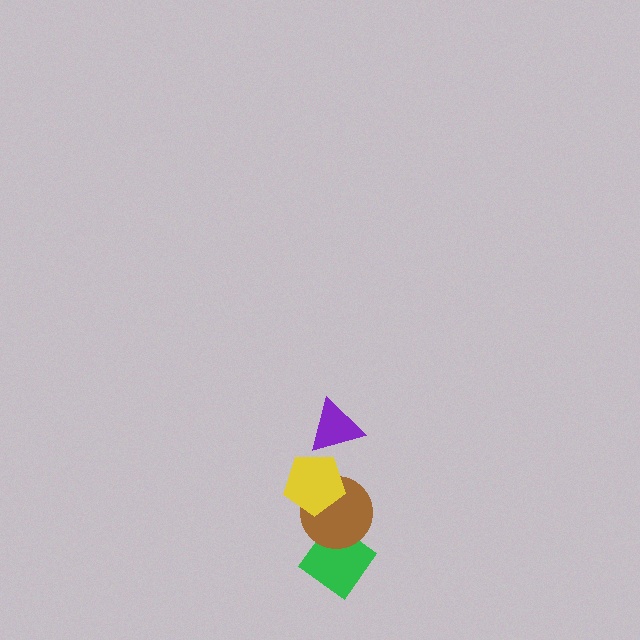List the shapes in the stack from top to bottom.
From top to bottom: the purple triangle, the yellow pentagon, the brown circle, the green diamond.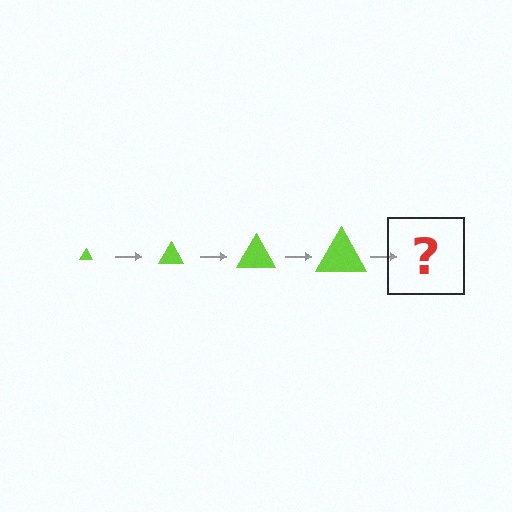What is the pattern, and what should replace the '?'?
The pattern is that the triangle gets progressively larger each step. The '?' should be a lime triangle, larger than the previous one.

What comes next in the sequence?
The next element should be a lime triangle, larger than the previous one.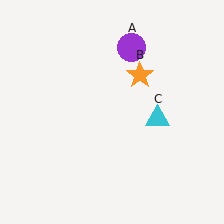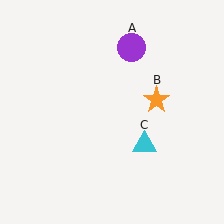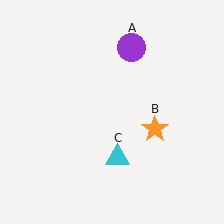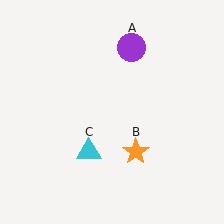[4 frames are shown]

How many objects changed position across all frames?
2 objects changed position: orange star (object B), cyan triangle (object C).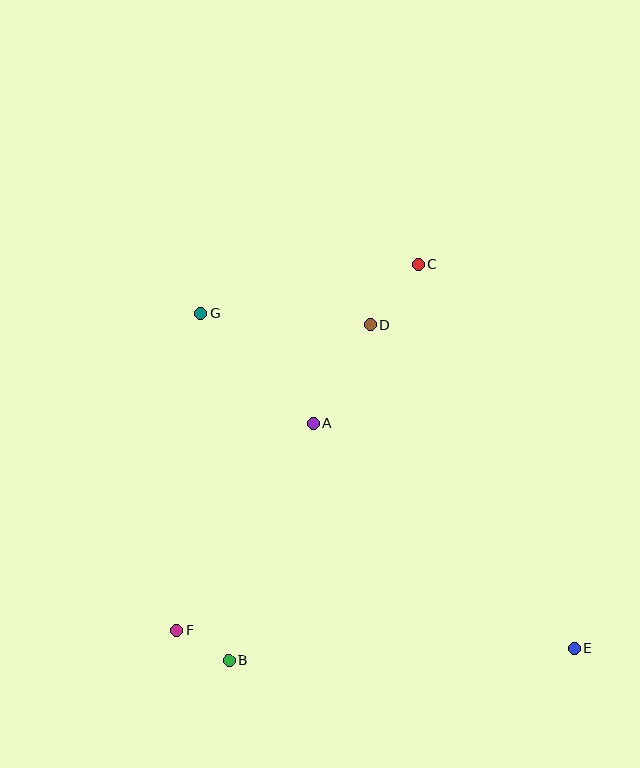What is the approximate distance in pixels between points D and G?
The distance between D and G is approximately 170 pixels.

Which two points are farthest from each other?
Points E and G are farthest from each other.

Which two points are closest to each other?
Points B and F are closest to each other.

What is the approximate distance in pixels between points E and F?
The distance between E and F is approximately 398 pixels.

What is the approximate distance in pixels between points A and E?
The distance between A and E is approximately 345 pixels.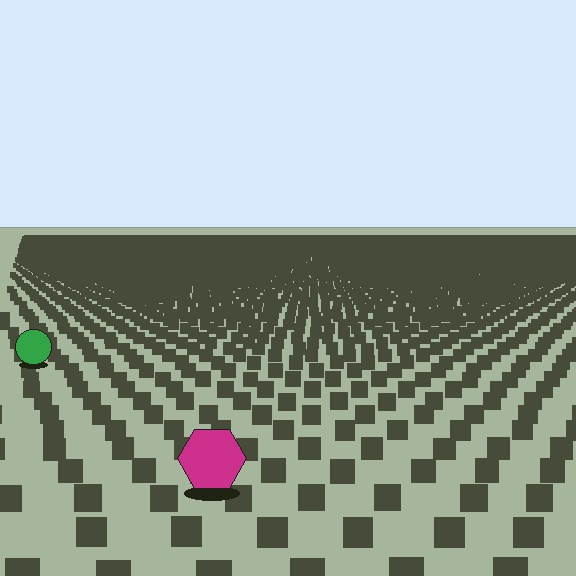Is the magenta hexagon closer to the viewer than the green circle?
Yes. The magenta hexagon is closer — you can tell from the texture gradient: the ground texture is coarser near it.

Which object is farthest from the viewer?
The green circle is farthest from the viewer. It appears smaller and the ground texture around it is denser.